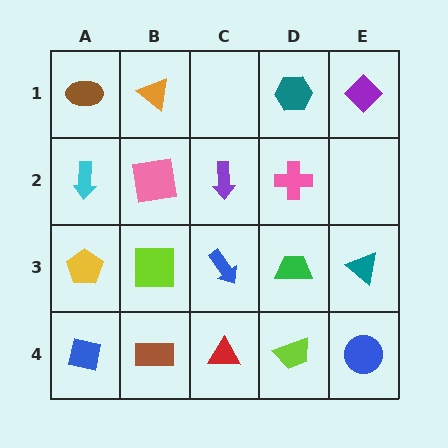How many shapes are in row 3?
5 shapes.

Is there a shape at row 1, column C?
No, that cell is empty.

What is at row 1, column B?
An orange triangle.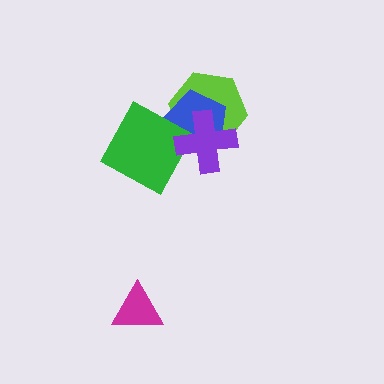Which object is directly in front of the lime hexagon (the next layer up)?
The blue pentagon is directly in front of the lime hexagon.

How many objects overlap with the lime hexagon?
3 objects overlap with the lime hexagon.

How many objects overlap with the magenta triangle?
0 objects overlap with the magenta triangle.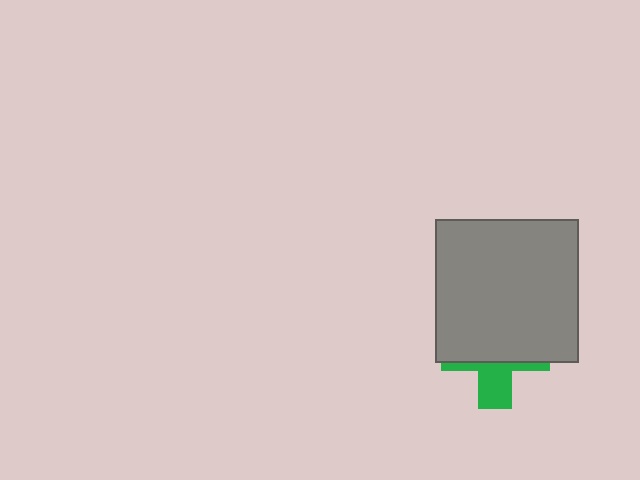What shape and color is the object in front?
The object in front is a gray square.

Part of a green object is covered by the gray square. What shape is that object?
It is a cross.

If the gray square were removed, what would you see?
You would see the complete green cross.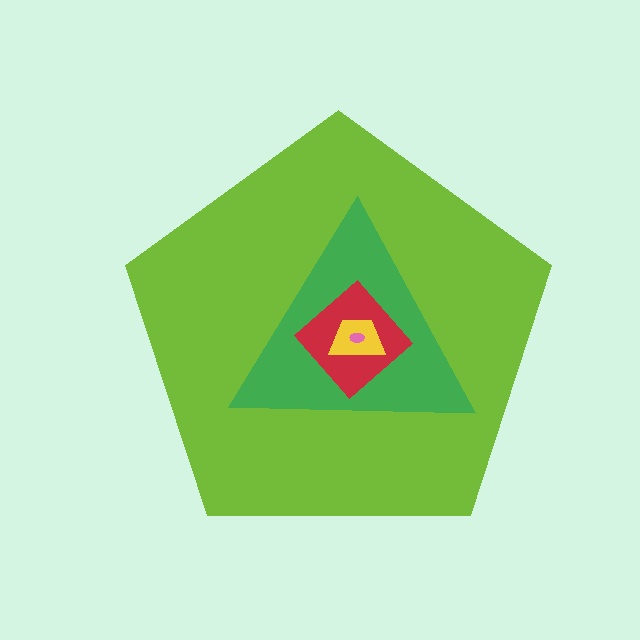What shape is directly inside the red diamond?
The yellow trapezoid.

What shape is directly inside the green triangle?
The red diamond.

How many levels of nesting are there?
5.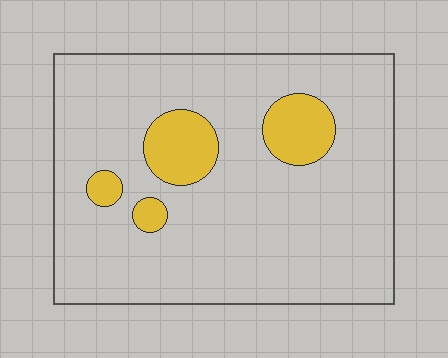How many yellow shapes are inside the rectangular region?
4.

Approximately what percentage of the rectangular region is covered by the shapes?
Approximately 15%.